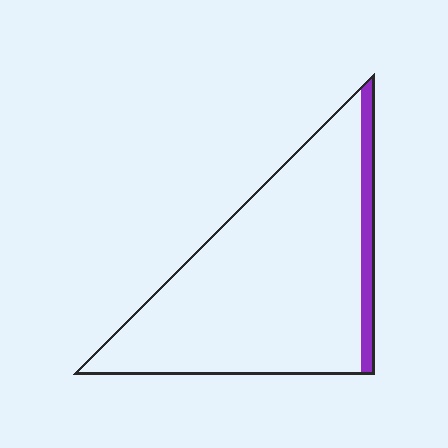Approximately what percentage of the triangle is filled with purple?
Approximately 10%.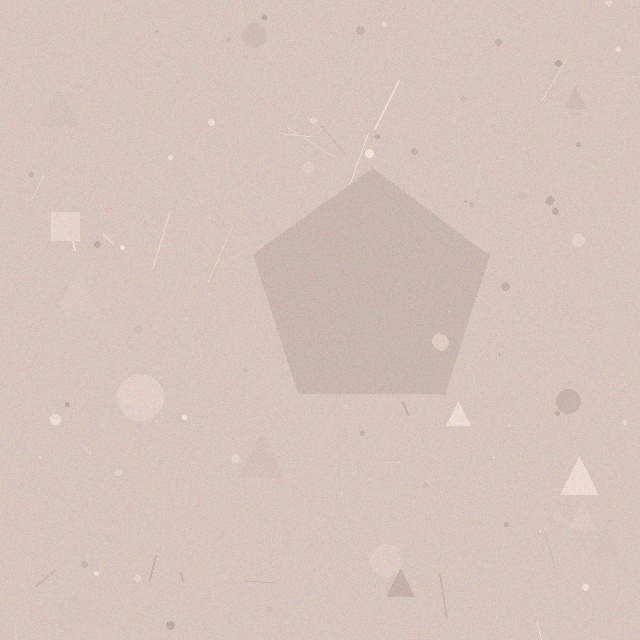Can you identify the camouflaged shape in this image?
The camouflaged shape is a pentagon.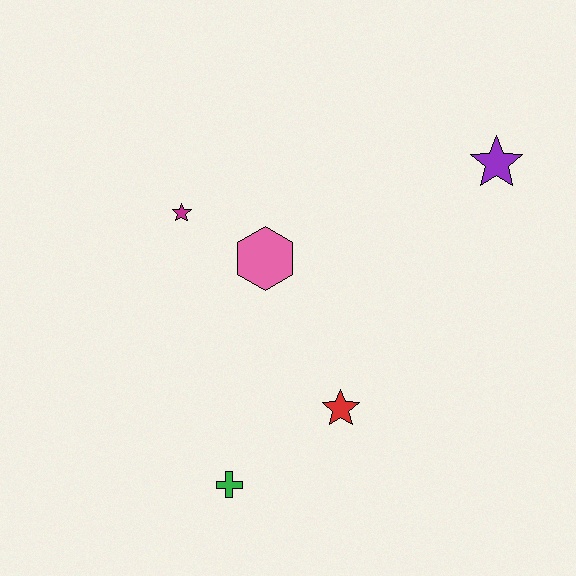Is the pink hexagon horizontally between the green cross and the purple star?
Yes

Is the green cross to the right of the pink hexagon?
No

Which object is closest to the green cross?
The red star is closest to the green cross.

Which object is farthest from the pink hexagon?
The purple star is farthest from the pink hexagon.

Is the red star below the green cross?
No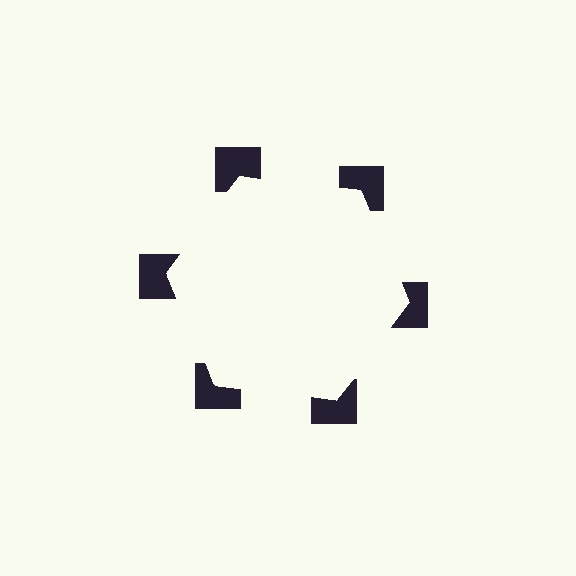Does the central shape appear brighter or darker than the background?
It typically appears slightly brighter than the background, even though no actual brightness change is drawn.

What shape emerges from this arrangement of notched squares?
An illusory hexagon — its edges are inferred from the aligned wedge cuts in the notched squares, not physically drawn.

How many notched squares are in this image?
There are 6 — one at each vertex of the illusory hexagon.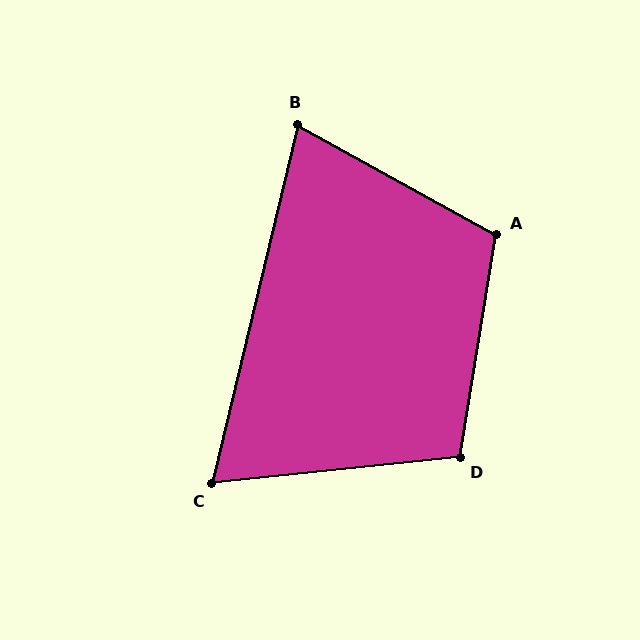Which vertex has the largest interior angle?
A, at approximately 109 degrees.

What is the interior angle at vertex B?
Approximately 75 degrees (acute).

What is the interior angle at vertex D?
Approximately 105 degrees (obtuse).